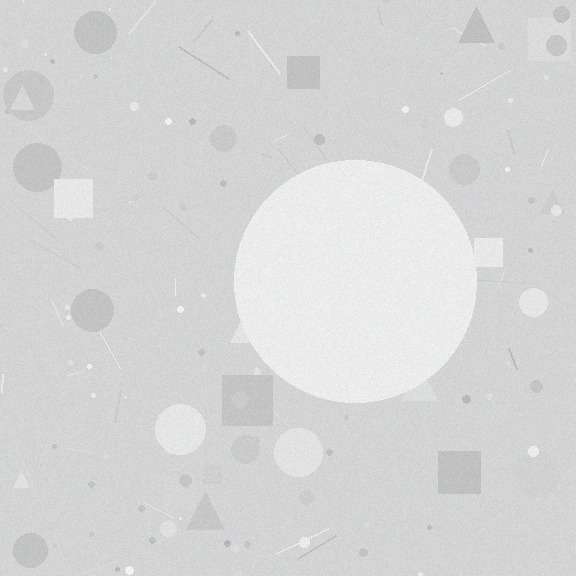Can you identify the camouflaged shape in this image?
The camouflaged shape is a circle.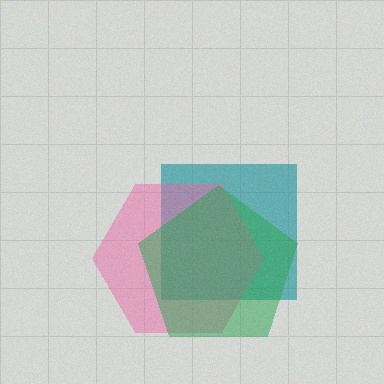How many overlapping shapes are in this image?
There are 3 overlapping shapes in the image.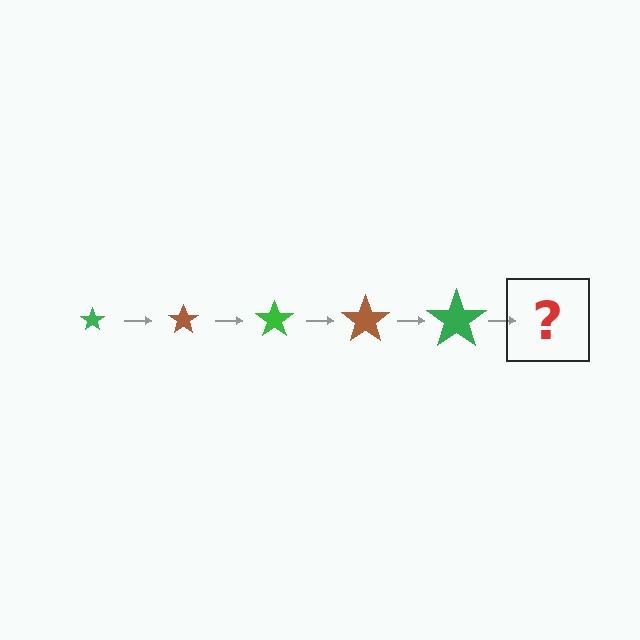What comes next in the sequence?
The next element should be a brown star, larger than the previous one.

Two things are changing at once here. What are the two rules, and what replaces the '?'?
The two rules are that the star grows larger each step and the color cycles through green and brown. The '?' should be a brown star, larger than the previous one.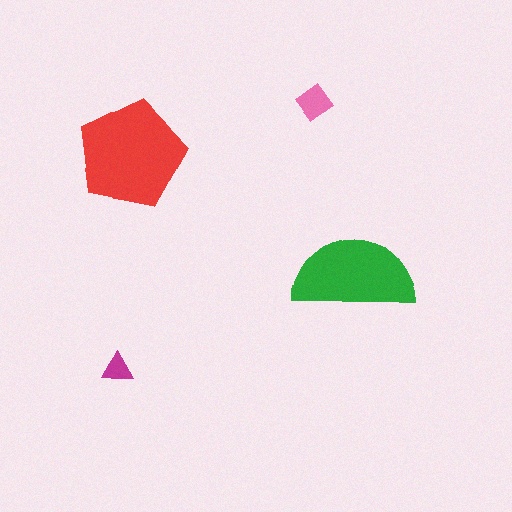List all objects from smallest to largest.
The magenta triangle, the pink diamond, the green semicircle, the red pentagon.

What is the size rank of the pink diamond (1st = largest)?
3rd.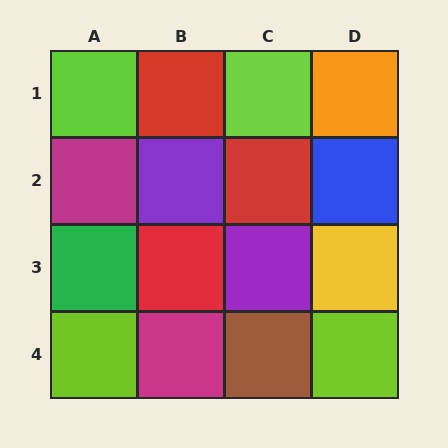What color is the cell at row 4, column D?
Lime.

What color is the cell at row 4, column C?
Brown.